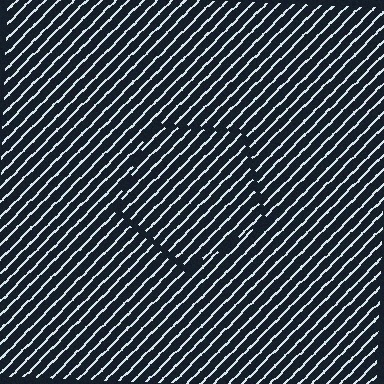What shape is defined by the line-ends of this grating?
An illusory pentagon. The interior of the shape contains the same grating, shifted by half a period — the contour is defined by the phase discontinuity where line-ends from the inner and outer gratings abut.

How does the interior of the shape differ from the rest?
The interior of the shape contains the same grating, shifted by half a period — the contour is defined by the phase discontinuity where line-ends from the inner and outer gratings abut.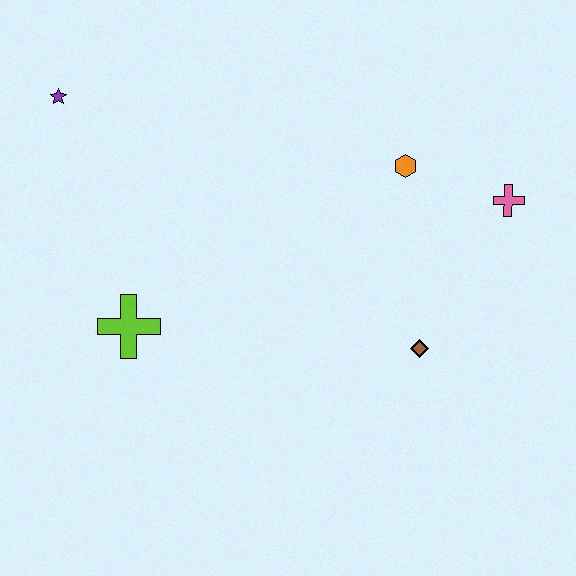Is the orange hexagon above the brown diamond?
Yes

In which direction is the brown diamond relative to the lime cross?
The brown diamond is to the right of the lime cross.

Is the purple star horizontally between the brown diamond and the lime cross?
No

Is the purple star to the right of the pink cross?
No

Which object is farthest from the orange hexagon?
The purple star is farthest from the orange hexagon.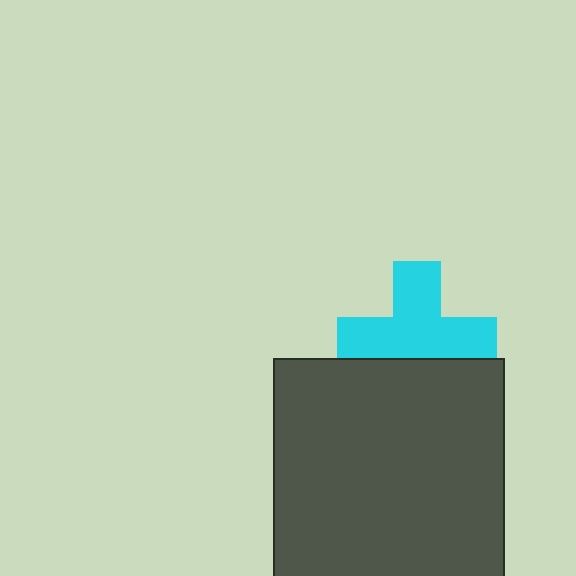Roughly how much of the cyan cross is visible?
Most of it is visible (roughly 70%).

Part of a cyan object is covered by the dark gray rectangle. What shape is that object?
It is a cross.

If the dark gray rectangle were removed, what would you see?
You would see the complete cyan cross.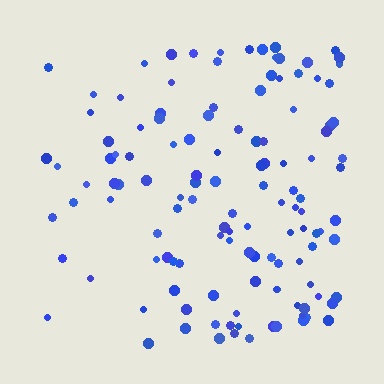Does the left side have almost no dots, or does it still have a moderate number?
Still a moderate number, just noticeably fewer than the right.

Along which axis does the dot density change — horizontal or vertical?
Horizontal.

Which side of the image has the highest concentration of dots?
The right.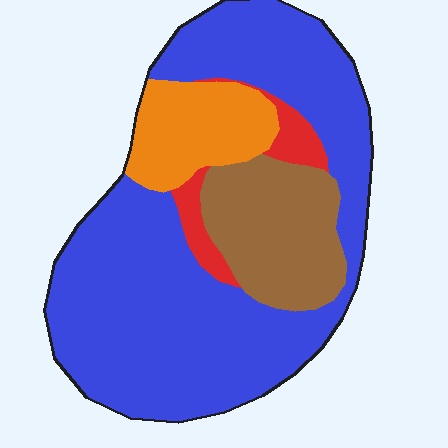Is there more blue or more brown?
Blue.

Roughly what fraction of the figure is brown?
Brown covers 18% of the figure.